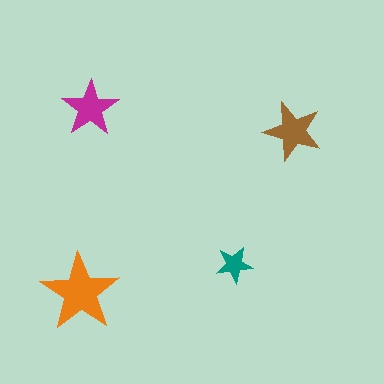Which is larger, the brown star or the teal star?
The brown one.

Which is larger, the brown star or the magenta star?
The brown one.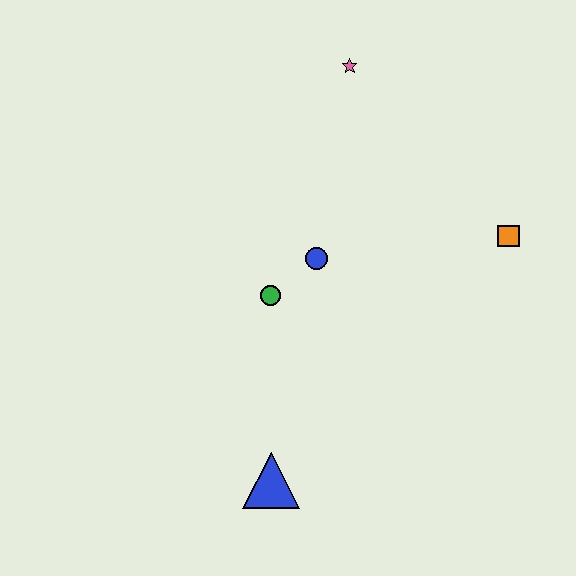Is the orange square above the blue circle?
Yes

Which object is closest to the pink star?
The blue circle is closest to the pink star.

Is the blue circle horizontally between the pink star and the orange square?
No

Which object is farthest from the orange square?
The blue triangle is farthest from the orange square.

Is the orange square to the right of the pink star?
Yes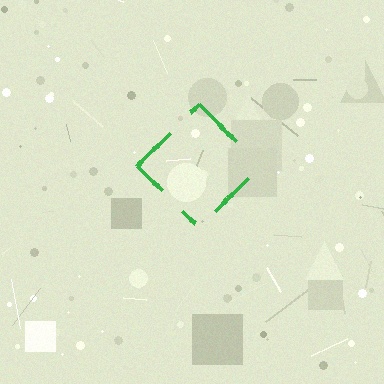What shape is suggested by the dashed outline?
The dashed outline suggests a diamond.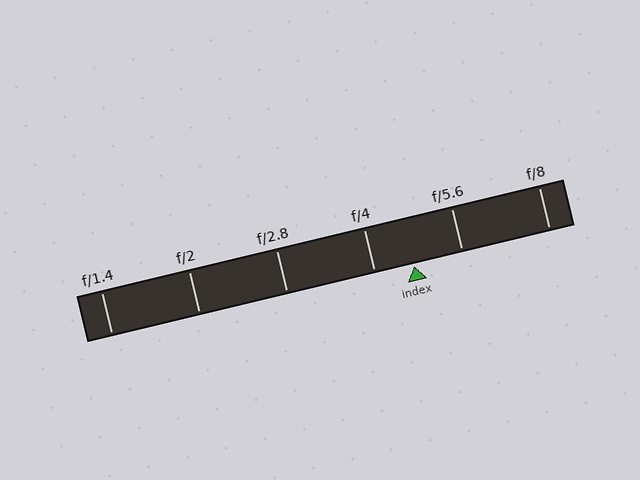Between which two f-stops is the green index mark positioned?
The index mark is between f/4 and f/5.6.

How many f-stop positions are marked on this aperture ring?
There are 6 f-stop positions marked.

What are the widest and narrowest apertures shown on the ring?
The widest aperture shown is f/1.4 and the narrowest is f/8.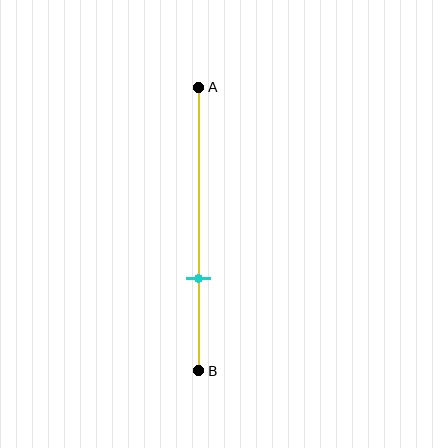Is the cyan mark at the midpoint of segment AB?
No, the mark is at about 65% from A, not at the 50% midpoint.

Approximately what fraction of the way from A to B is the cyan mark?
The cyan mark is approximately 65% of the way from A to B.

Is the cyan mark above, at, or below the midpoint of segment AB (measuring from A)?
The cyan mark is below the midpoint of segment AB.